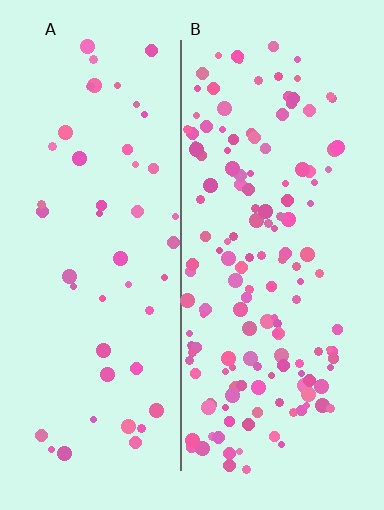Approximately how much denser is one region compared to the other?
Approximately 3.2× — region B over region A.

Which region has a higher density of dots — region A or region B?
B (the right).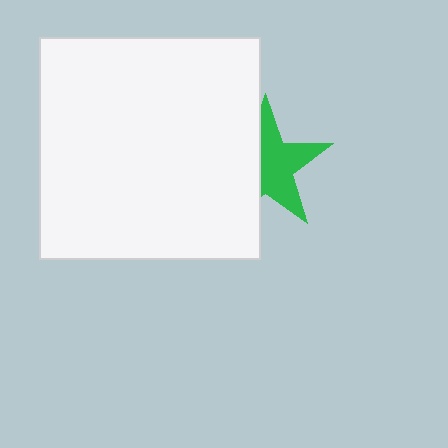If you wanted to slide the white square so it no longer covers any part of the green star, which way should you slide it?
Slide it left — that is the most direct way to separate the two shapes.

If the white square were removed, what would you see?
You would see the complete green star.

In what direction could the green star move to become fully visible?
The green star could move right. That would shift it out from behind the white square entirely.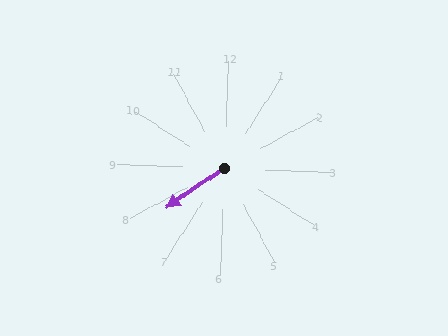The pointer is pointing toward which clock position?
Roughly 8 o'clock.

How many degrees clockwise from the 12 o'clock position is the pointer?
Approximately 233 degrees.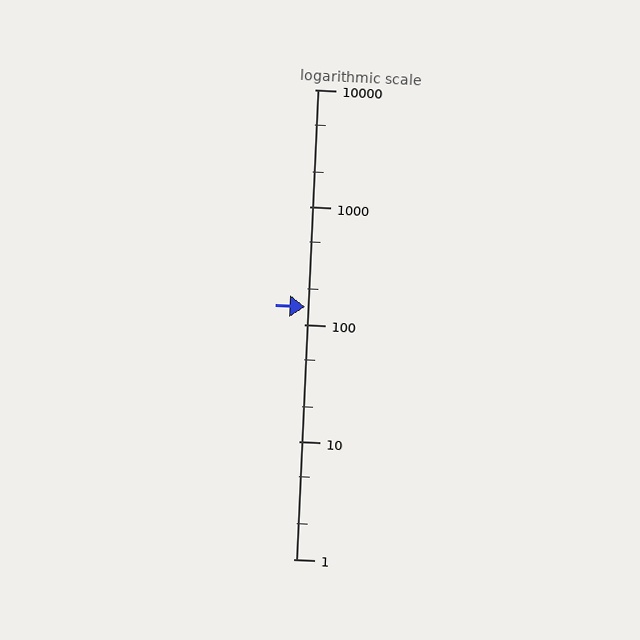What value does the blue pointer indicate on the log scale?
The pointer indicates approximately 140.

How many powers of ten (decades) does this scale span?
The scale spans 4 decades, from 1 to 10000.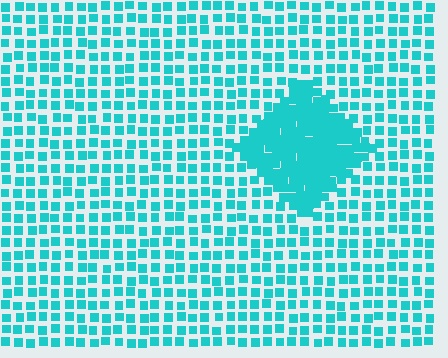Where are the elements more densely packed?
The elements are more densely packed inside the diamond boundary.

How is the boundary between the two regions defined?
The boundary is defined by a change in element density (approximately 2.4x ratio). All elements are the same color, size, and shape.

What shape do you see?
I see a diamond.